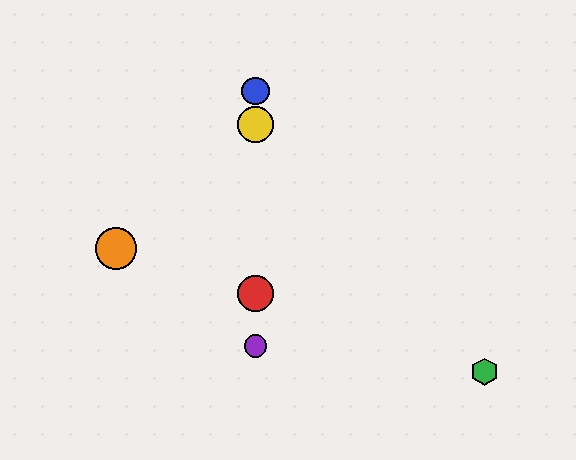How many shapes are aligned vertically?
4 shapes (the red circle, the blue circle, the yellow circle, the purple circle) are aligned vertically.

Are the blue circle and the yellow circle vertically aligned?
Yes, both are at x≈255.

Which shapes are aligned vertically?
The red circle, the blue circle, the yellow circle, the purple circle are aligned vertically.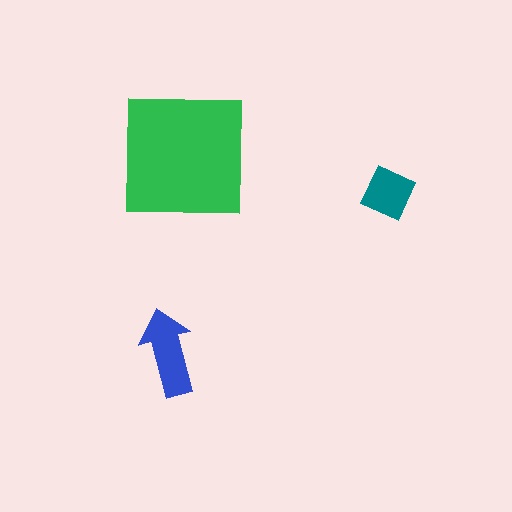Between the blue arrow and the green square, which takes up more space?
The green square.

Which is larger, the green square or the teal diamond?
The green square.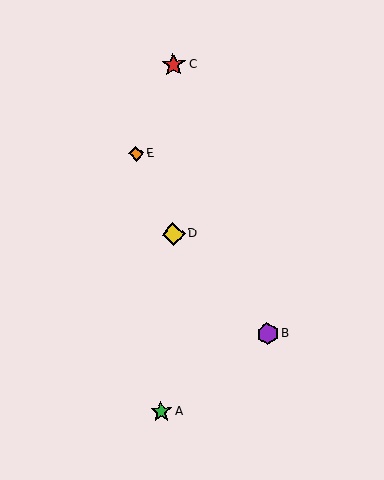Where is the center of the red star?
The center of the red star is at (174, 65).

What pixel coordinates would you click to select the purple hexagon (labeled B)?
Click at (268, 334) to select the purple hexagon B.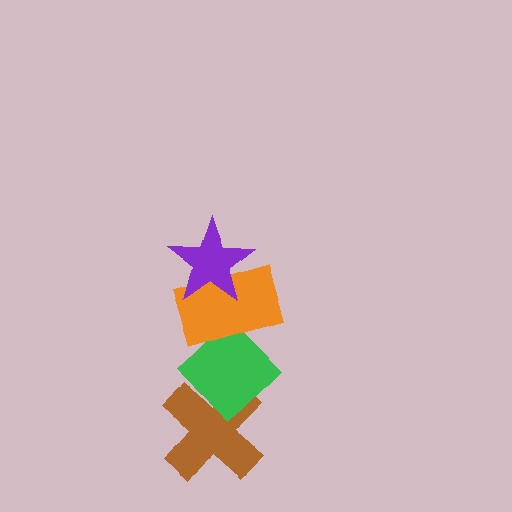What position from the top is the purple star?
The purple star is 1st from the top.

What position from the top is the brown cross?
The brown cross is 4th from the top.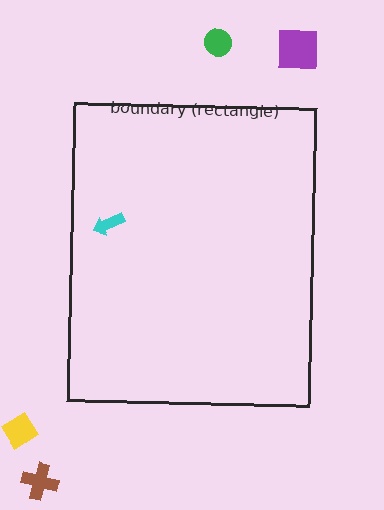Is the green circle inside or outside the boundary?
Outside.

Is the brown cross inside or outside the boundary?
Outside.